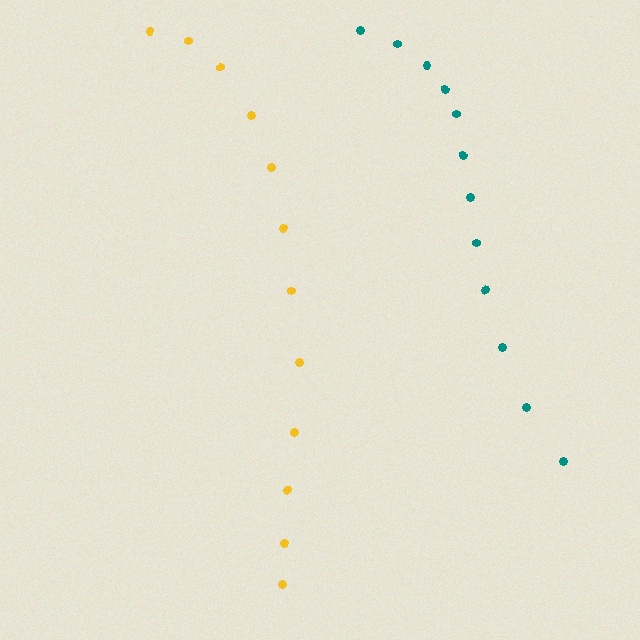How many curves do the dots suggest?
There are 2 distinct paths.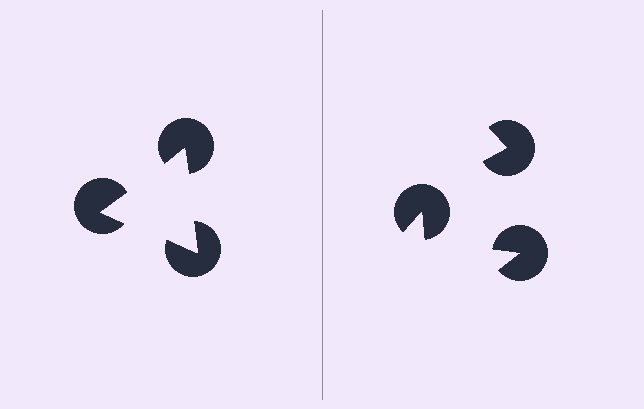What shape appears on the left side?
An illusory triangle.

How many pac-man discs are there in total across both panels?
6 — 3 on each side.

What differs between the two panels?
The pac-man discs are positioned identically on both sides; only the wedge orientations differ. On the left they align to a triangle; on the right they are misaligned.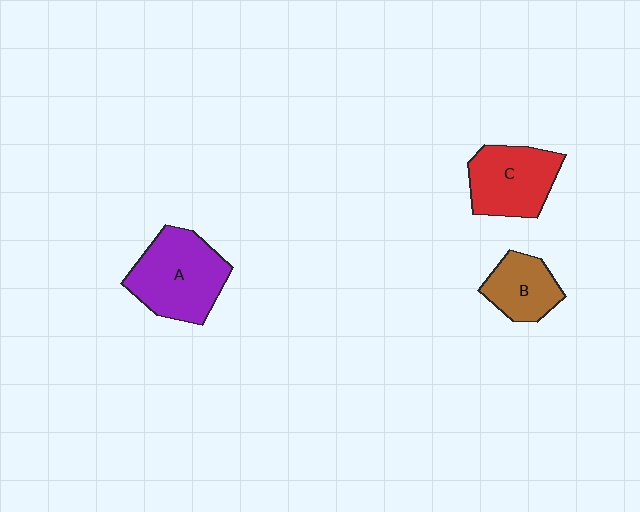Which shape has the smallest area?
Shape B (brown).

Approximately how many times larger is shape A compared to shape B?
Approximately 1.7 times.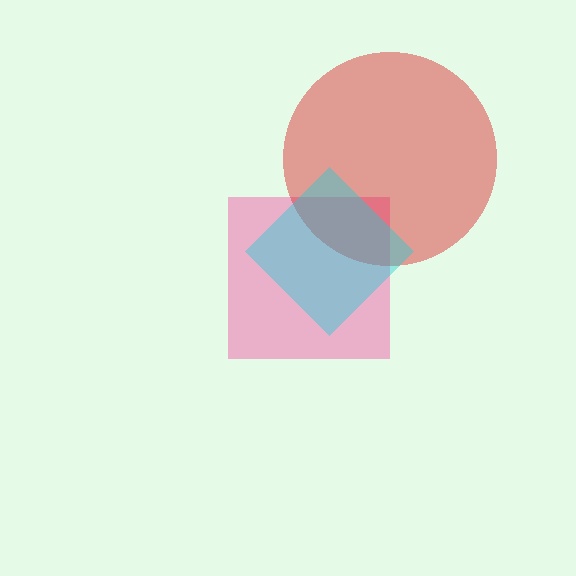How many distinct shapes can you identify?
There are 3 distinct shapes: a pink square, a red circle, a cyan diamond.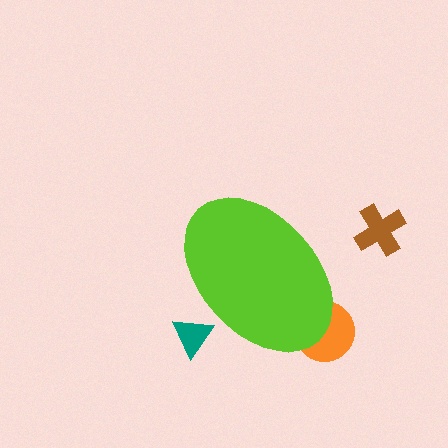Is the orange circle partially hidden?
Yes, the orange circle is partially hidden behind the lime ellipse.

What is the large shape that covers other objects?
A lime ellipse.